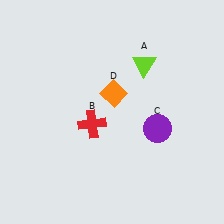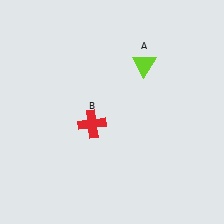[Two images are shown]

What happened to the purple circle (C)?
The purple circle (C) was removed in Image 2. It was in the bottom-right area of Image 1.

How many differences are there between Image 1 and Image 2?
There are 2 differences between the two images.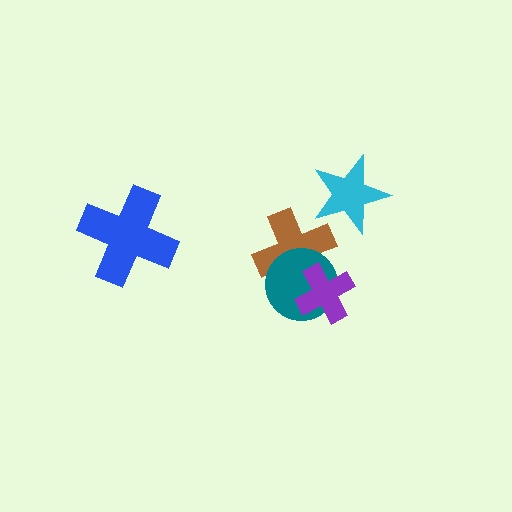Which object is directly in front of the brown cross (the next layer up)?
The teal circle is directly in front of the brown cross.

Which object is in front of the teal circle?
The purple cross is in front of the teal circle.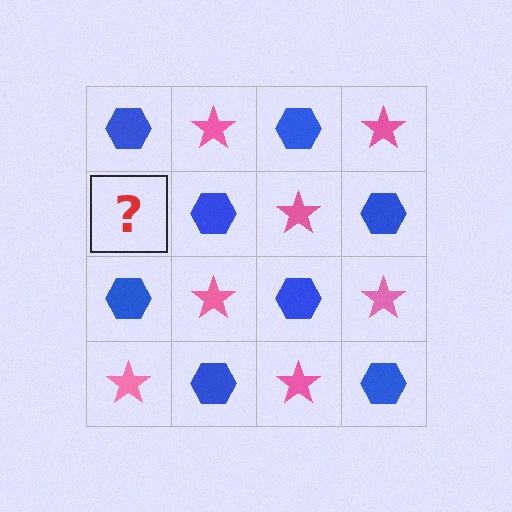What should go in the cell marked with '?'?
The missing cell should contain a pink star.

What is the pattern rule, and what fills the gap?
The rule is that it alternates blue hexagon and pink star in a checkerboard pattern. The gap should be filled with a pink star.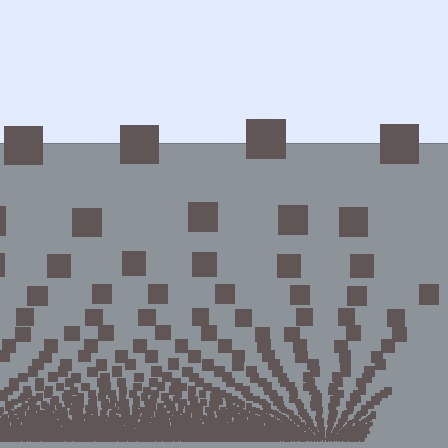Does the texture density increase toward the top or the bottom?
Density increases toward the bottom.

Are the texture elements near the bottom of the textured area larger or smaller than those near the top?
Smaller. The gradient is inverted — elements near the bottom are smaller and denser.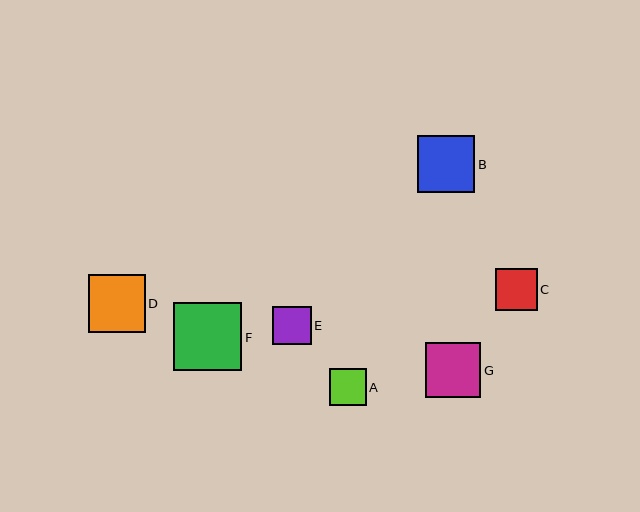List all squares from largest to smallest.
From largest to smallest: F, D, B, G, C, E, A.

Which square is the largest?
Square F is the largest with a size of approximately 68 pixels.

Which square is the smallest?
Square A is the smallest with a size of approximately 37 pixels.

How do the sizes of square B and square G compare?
Square B and square G are approximately the same size.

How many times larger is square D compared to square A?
Square D is approximately 1.5 times the size of square A.